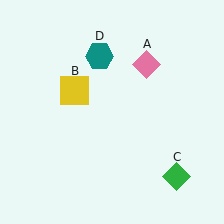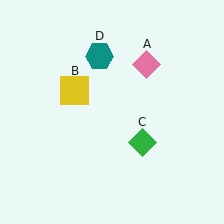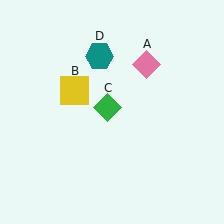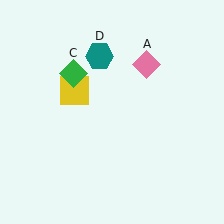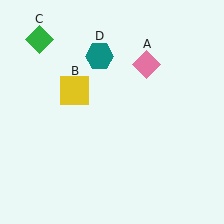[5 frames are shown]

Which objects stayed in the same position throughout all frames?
Pink diamond (object A) and yellow square (object B) and teal hexagon (object D) remained stationary.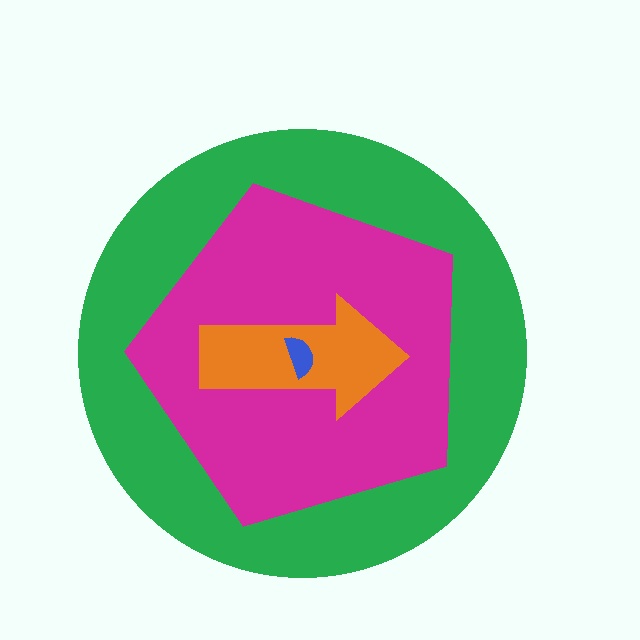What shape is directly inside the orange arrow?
The blue semicircle.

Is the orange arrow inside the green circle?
Yes.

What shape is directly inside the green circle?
The magenta pentagon.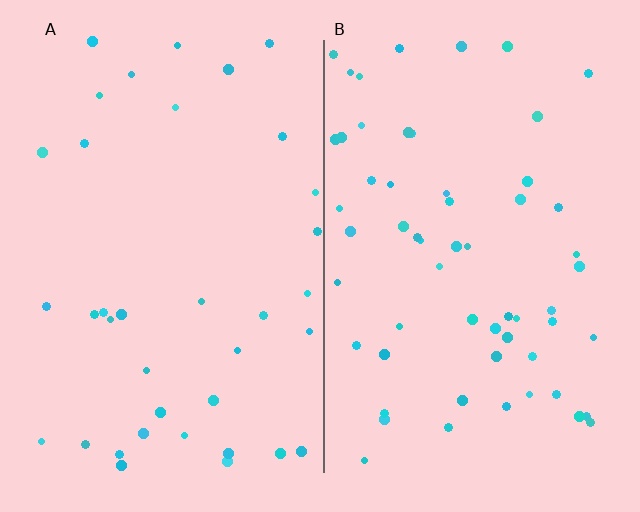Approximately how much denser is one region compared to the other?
Approximately 1.6× — region B over region A.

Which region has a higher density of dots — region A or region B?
B (the right).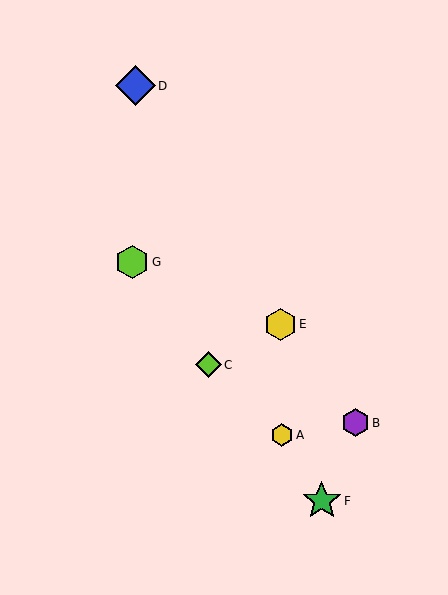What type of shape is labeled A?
Shape A is a yellow hexagon.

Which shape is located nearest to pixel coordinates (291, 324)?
The yellow hexagon (labeled E) at (280, 324) is nearest to that location.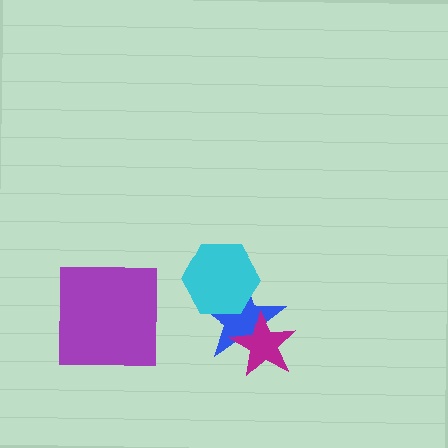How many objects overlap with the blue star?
2 objects overlap with the blue star.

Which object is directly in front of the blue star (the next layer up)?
The magenta star is directly in front of the blue star.